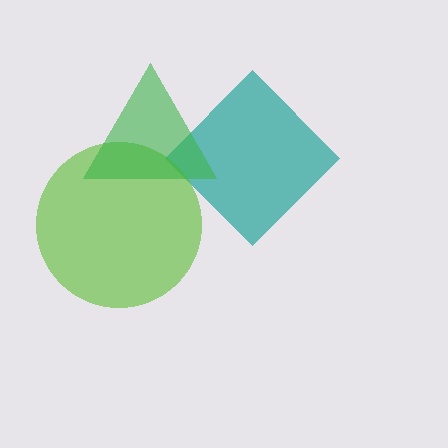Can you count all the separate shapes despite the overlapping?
Yes, there are 3 separate shapes.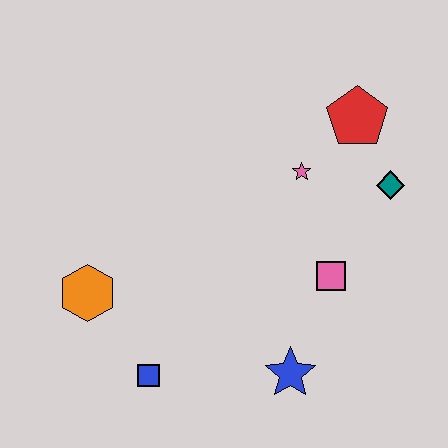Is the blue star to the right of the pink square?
No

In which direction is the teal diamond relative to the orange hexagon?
The teal diamond is to the right of the orange hexagon.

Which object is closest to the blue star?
The pink square is closest to the blue star.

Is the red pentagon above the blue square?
Yes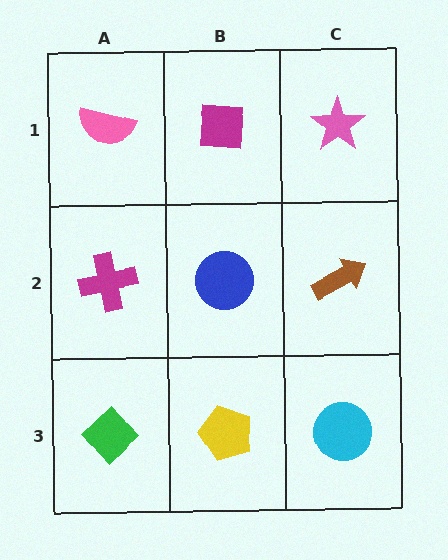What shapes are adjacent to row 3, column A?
A magenta cross (row 2, column A), a yellow pentagon (row 3, column B).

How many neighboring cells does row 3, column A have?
2.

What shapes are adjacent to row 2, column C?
A pink star (row 1, column C), a cyan circle (row 3, column C), a blue circle (row 2, column B).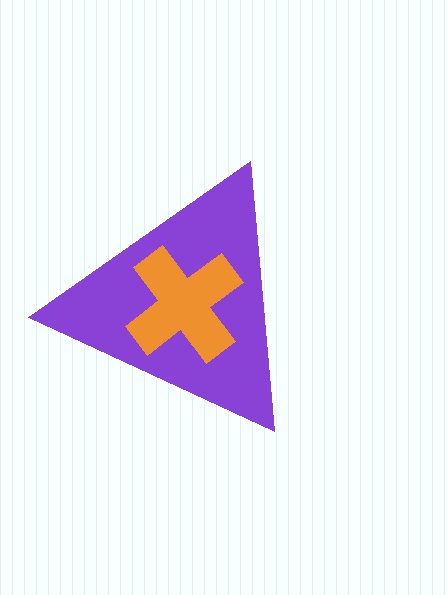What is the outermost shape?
The purple triangle.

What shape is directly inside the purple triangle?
The orange cross.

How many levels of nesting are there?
2.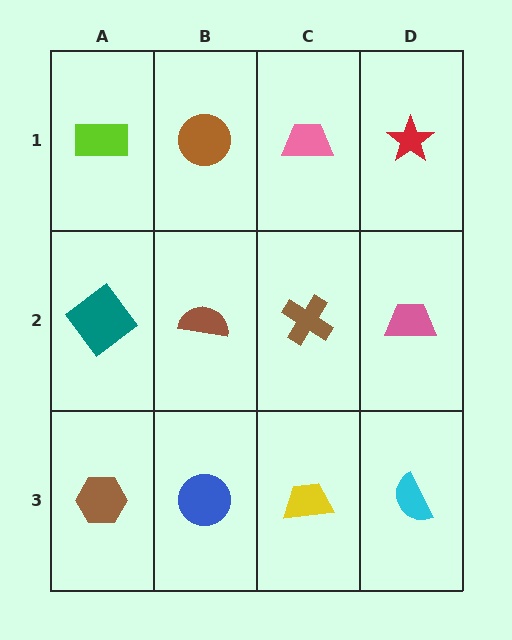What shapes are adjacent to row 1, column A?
A teal diamond (row 2, column A), a brown circle (row 1, column B).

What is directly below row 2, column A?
A brown hexagon.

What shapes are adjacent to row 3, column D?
A pink trapezoid (row 2, column D), a yellow trapezoid (row 3, column C).